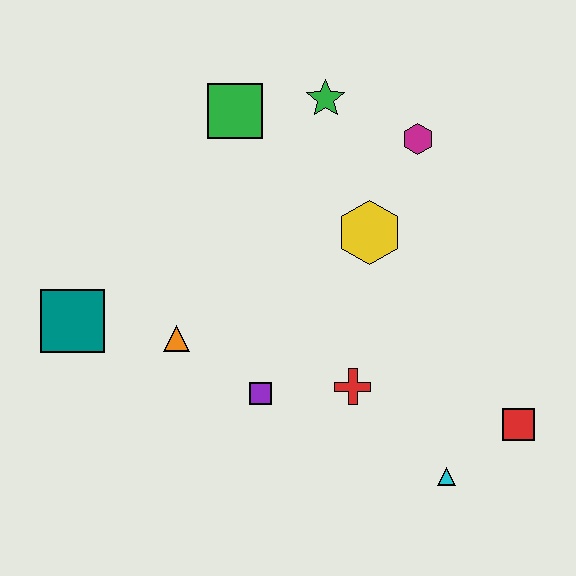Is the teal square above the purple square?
Yes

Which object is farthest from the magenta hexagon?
The teal square is farthest from the magenta hexagon.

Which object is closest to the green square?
The green star is closest to the green square.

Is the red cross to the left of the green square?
No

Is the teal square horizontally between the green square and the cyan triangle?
No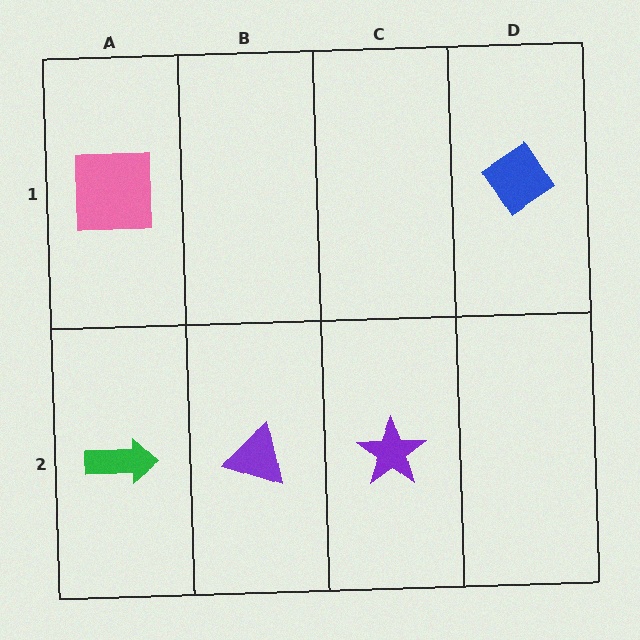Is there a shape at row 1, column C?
No, that cell is empty.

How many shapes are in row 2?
3 shapes.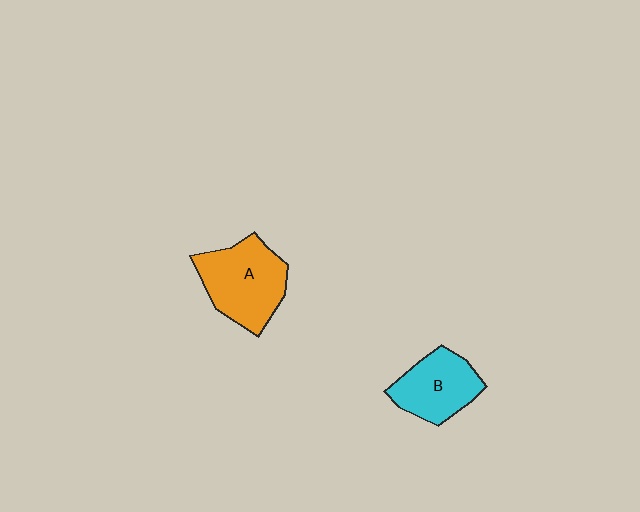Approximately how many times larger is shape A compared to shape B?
Approximately 1.3 times.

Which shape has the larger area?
Shape A (orange).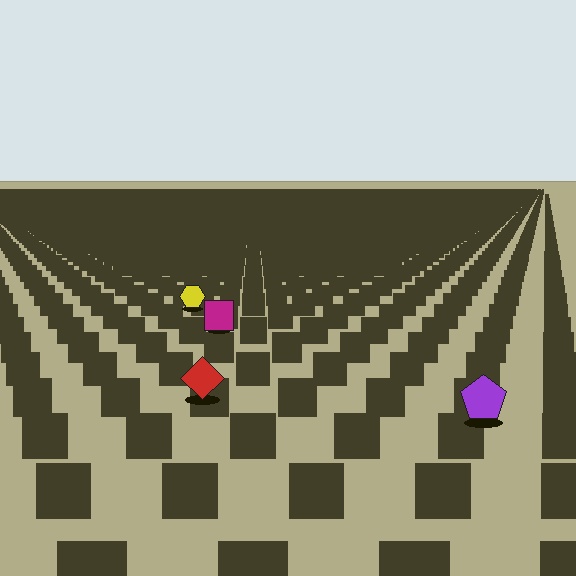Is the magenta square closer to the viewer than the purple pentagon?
No. The purple pentagon is closer — you can tell from the texture gradient: the ground texture is coarser near it.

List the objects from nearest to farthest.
From nearest to farthest: the purple pentagon, the red diamond, the magenta square, the yellow hexagon.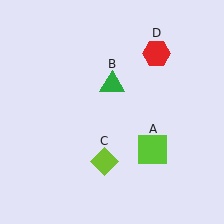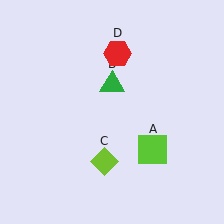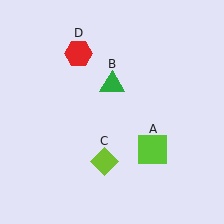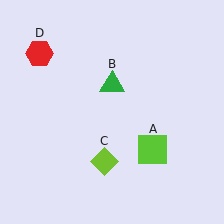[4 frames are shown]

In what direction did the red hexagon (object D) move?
The red hexagon (object D) moved left.